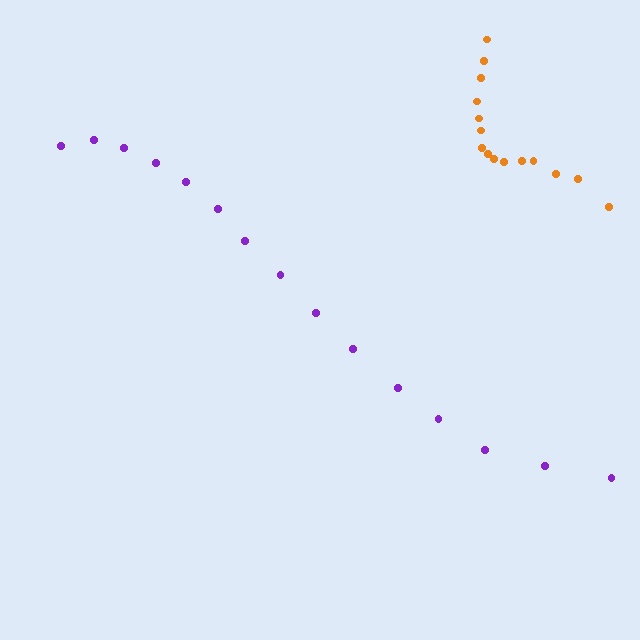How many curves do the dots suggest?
There are 2 distinct paths.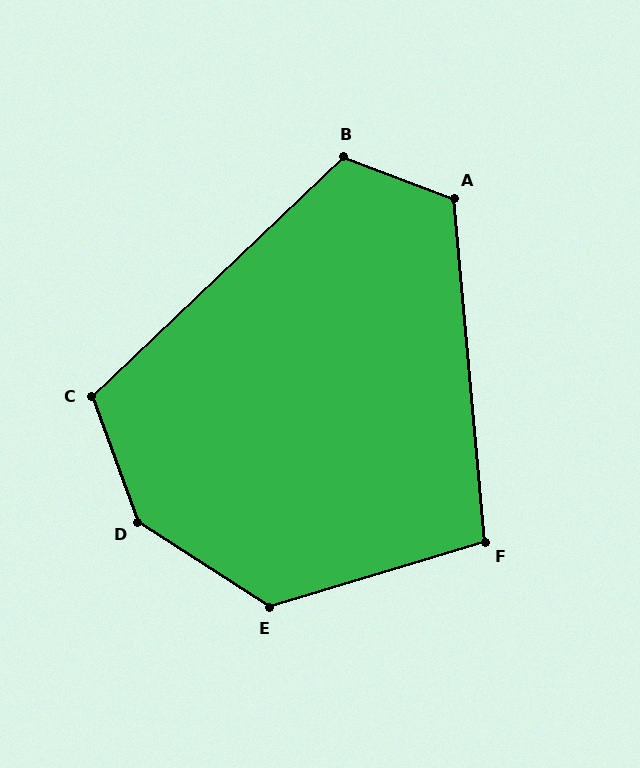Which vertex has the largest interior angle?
D, at approximately 143 degrees.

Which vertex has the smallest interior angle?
F, at approximately 102 degrees.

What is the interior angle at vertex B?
Approximately 116 degrees (obtuse).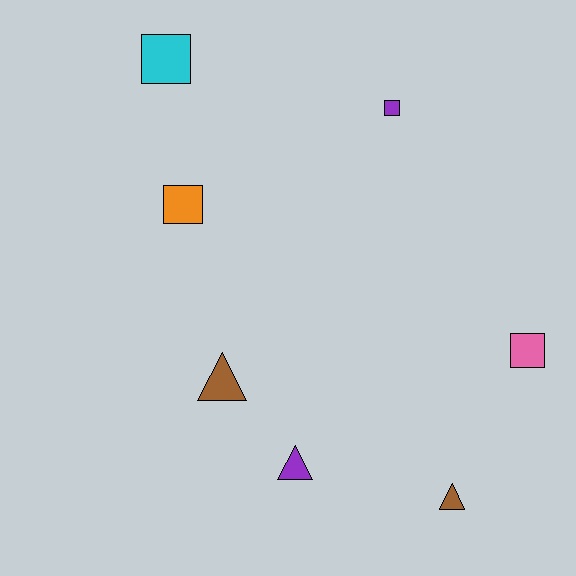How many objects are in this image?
There are 7 objects.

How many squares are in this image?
There are 4 squares.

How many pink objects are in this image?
There is 1 pink object.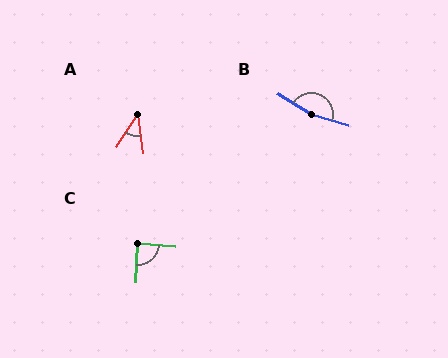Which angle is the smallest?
A, at approximately 42 degrees.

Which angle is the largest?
B, at approximately 165 degrees.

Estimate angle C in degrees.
Approximately 87 degrees.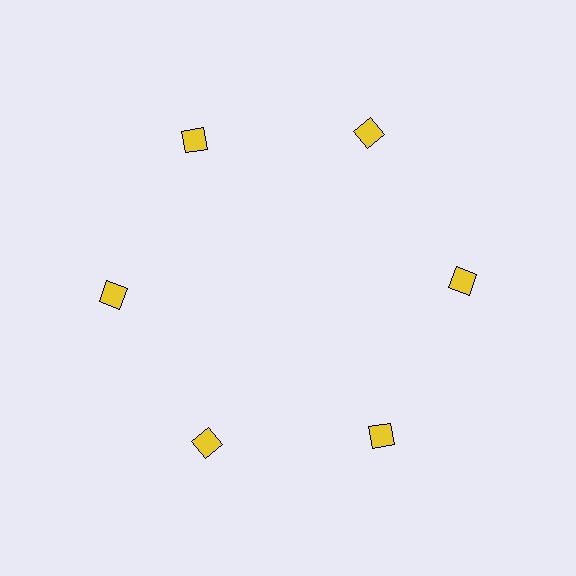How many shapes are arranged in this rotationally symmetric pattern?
There are 6 shapes, arranged in 6 groups of 1.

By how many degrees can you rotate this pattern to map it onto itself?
The pattern maps onto itself every 60 degrees of rotation.